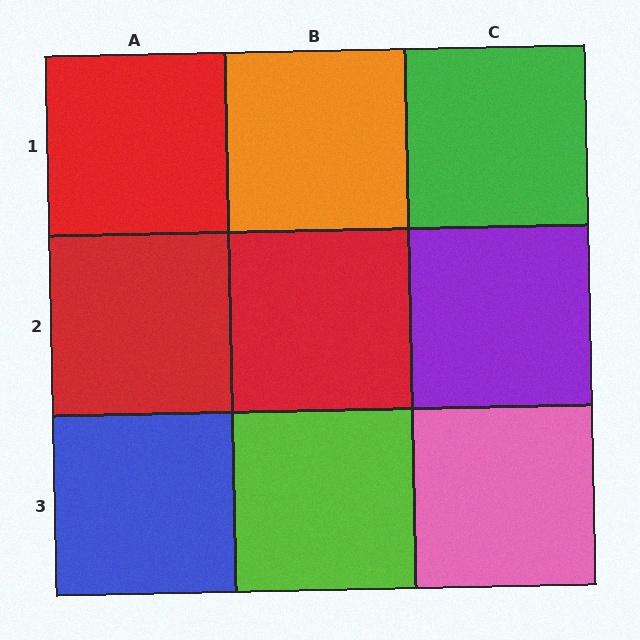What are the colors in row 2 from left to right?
Red, red, purple.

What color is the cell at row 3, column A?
Blue.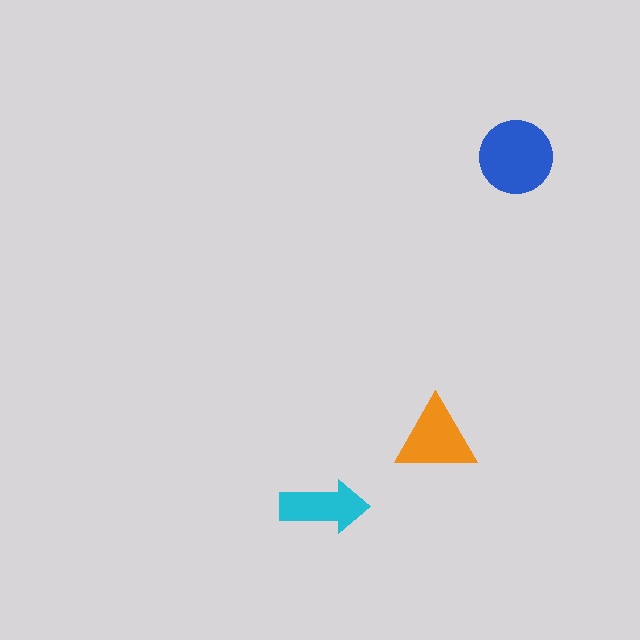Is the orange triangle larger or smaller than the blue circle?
Smaller.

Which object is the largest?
The blue circle.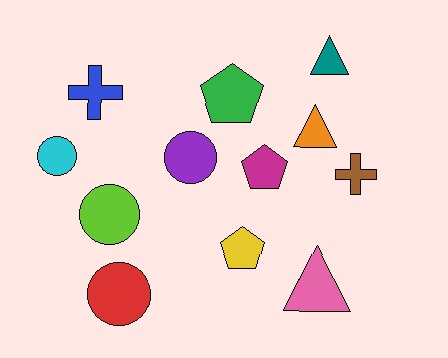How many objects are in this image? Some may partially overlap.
There are 12 objects.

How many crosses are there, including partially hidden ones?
There are 2 crosses.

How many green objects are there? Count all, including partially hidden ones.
There is 1 green object.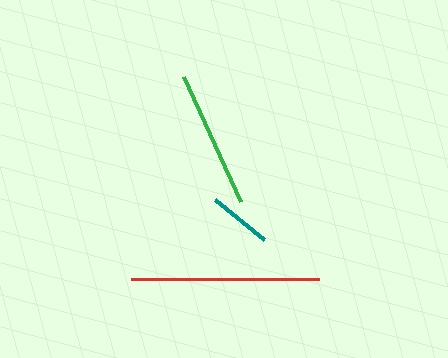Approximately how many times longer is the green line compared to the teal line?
The green line is approximately 2.2 times the length of the teal line.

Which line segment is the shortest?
The teal line is the shortest at approximately 64 pixels.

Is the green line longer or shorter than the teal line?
The green line is longer than the teal line.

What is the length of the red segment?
The red segment is approximately 188 pixels long.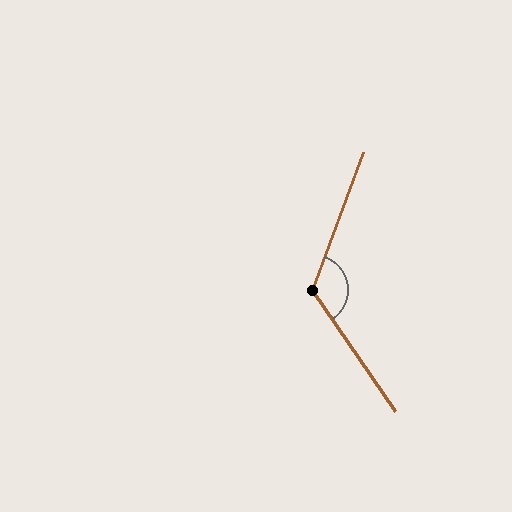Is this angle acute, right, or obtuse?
It is obtuse.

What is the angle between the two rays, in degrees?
Approximately 125 degrees.